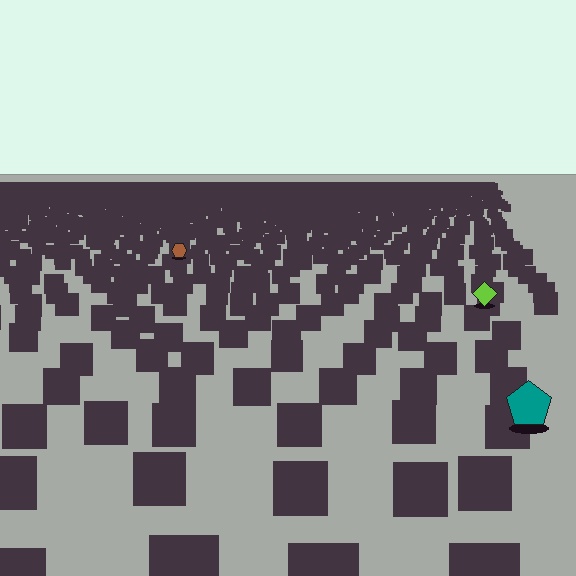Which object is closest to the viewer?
The teal pentagon is closest. The texture marks near it are larger and more spread out.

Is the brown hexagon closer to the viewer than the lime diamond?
No. The lime diamond is closer — you can tell from the texture gradient: the ground texture is coarser near it.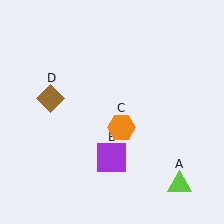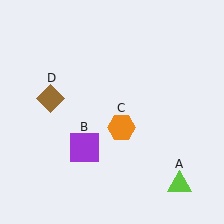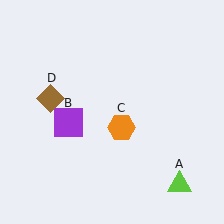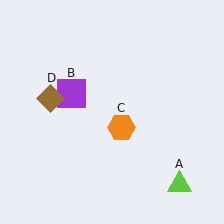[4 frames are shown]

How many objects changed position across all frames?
1 object changed position: purple square (object B).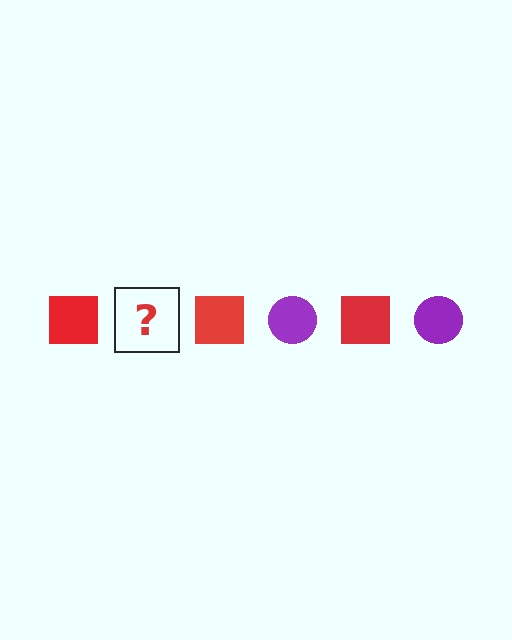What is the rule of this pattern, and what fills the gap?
The rule is that the pattern alternates between red square and purple circle. The gap should be filled with a purple circle.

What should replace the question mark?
The question mark should be replaced with a purple circle.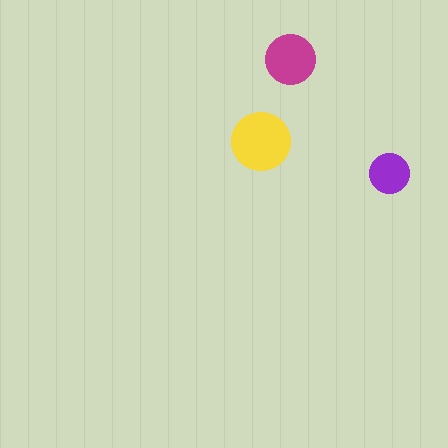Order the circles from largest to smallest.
the yellow one, the magenta one, the purple one.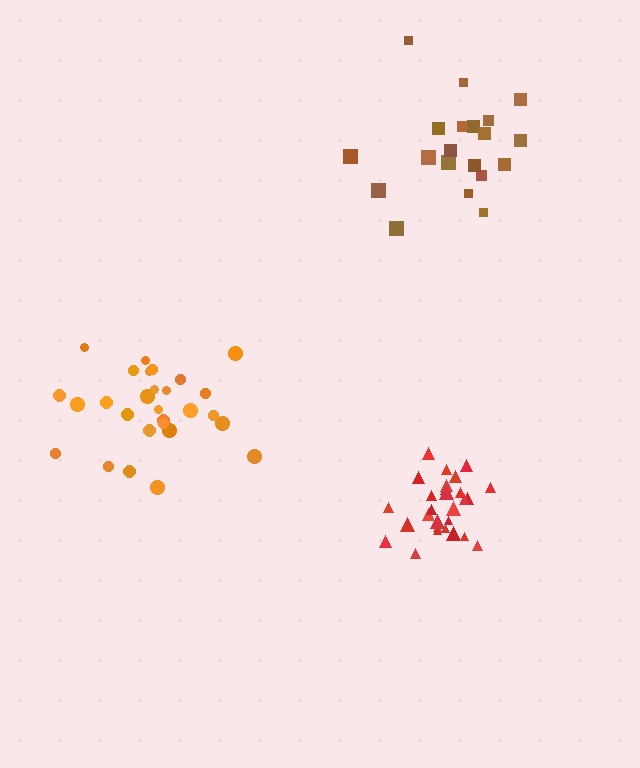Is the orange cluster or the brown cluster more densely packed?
Orange.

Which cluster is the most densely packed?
Red.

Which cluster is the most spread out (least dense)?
Brown.